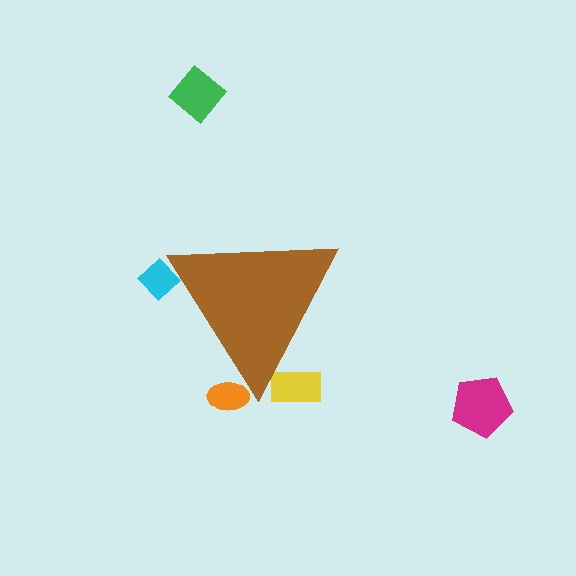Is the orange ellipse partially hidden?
Yes, the orange ellipse is partially hidden behind the brown triangle.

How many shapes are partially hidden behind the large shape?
3 shapes are partially hidden.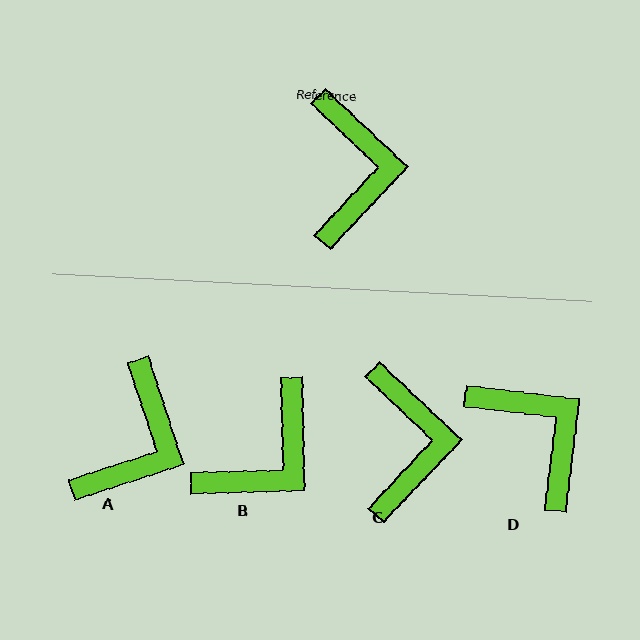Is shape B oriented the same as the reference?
No, it is off by about 45 degrees.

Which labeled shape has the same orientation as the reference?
C.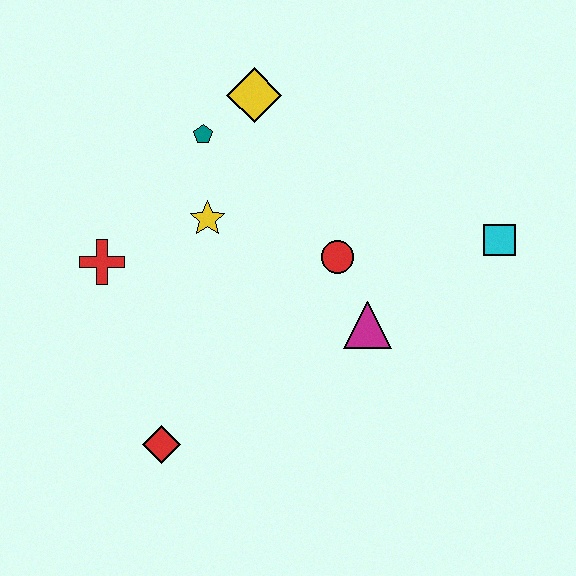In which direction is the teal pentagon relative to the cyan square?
The teal pentagon is to the left of the cyan square.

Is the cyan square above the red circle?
Yes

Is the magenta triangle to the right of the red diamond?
Yes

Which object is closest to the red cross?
The yellow star is closest to the red cross.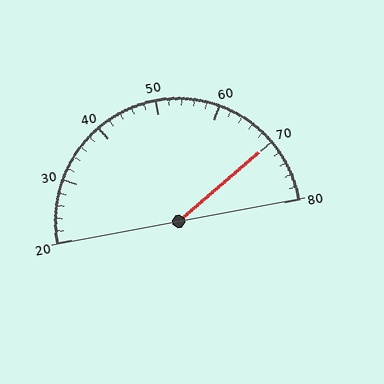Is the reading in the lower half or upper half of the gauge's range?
The reading is in the upper half of the range (20 to 80).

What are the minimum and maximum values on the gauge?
The gauge ranges from 20 to 80.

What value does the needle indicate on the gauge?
The needle indicates approximately 70.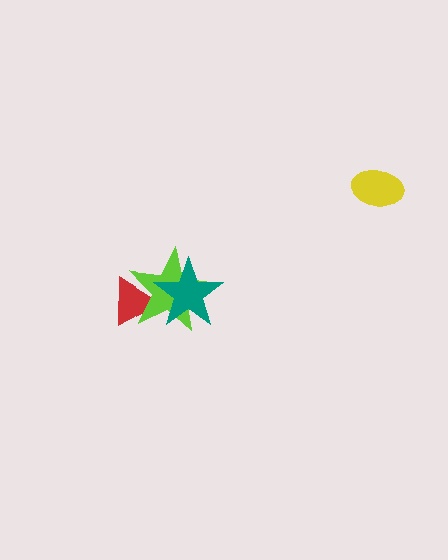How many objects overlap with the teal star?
2 objects overlap with the teal star.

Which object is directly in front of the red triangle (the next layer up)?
The lime star is directly in front of the red triangle.